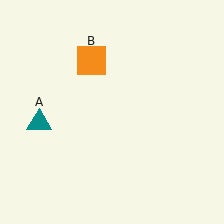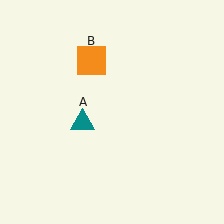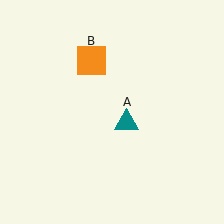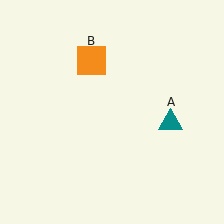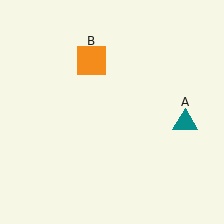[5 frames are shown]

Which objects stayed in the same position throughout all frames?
Orange square (object B) remained stationary.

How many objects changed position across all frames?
1 object changed position: teal triangle (object A).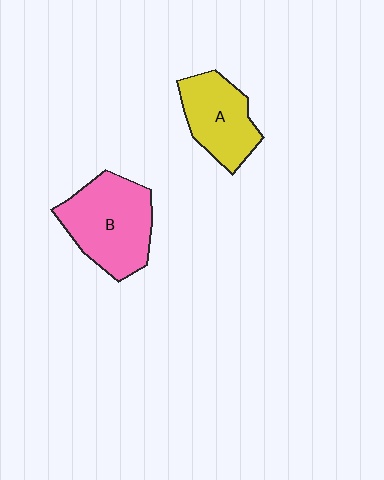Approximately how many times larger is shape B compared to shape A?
Approximately 1.4 times.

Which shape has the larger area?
Shape B (pink).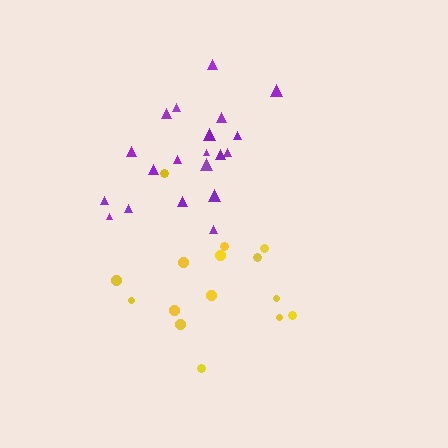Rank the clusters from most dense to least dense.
purple, yellow.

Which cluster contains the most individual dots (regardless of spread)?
Purple (20).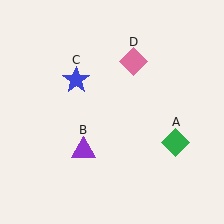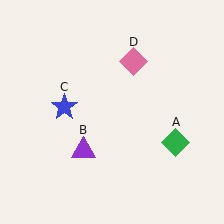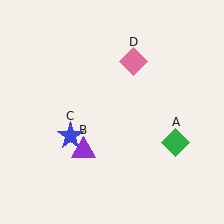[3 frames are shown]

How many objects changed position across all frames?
1 object changed position: blue star (object C).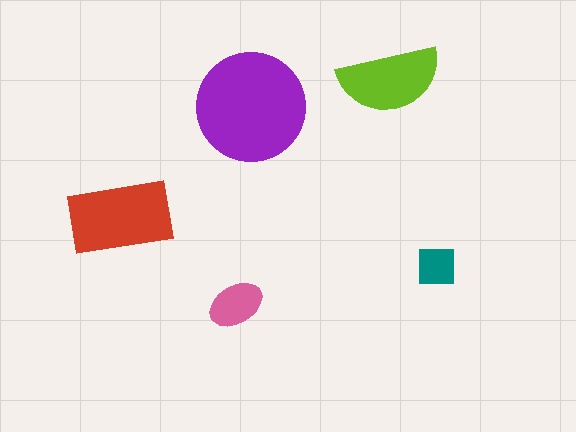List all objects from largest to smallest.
The purple circle, the red rectangle, the lime semicircle, the pink ellipse, the teal square.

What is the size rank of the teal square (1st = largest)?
5th.